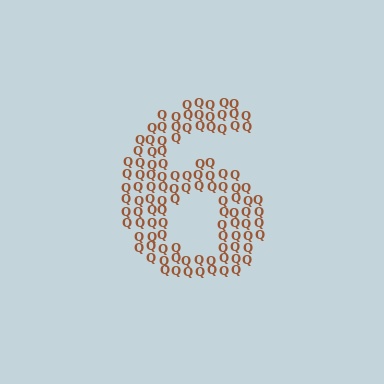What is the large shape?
The large shape is the digit 6.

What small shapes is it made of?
It is made of small letter Q's.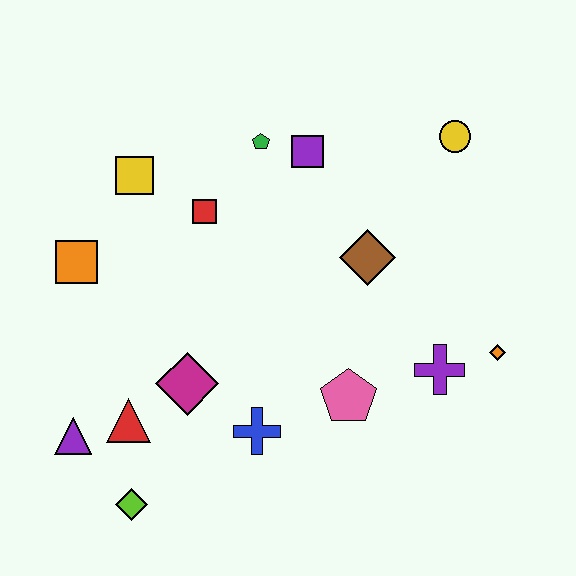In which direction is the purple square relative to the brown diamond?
The purple square is above the brown diamond.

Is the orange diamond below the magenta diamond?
No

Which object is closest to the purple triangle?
The red triangle is closest to the purple triangle.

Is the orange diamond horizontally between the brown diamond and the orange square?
No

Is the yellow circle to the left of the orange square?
No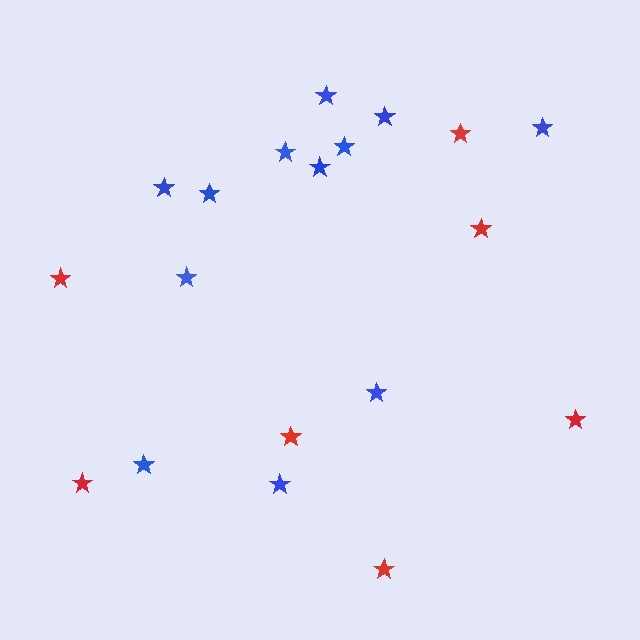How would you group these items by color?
There are 2 groups: one group of red stars (7) and one group of blue stars (12).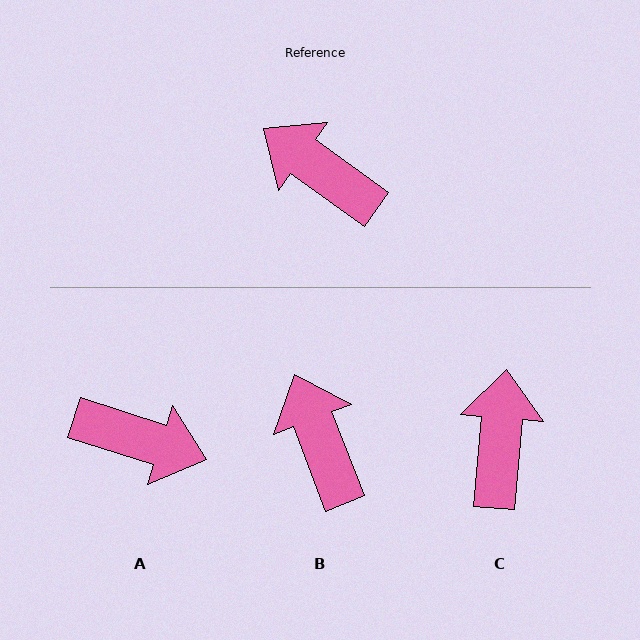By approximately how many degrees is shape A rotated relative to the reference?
Approximately 162 degrees clockwise.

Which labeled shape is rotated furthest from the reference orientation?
A, about 162 degrees away.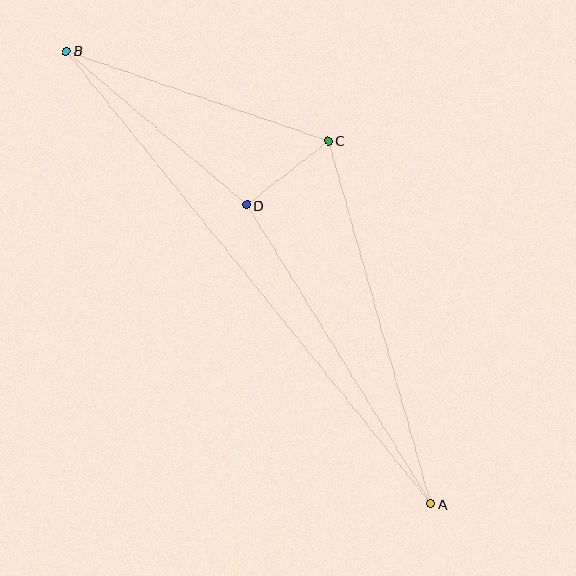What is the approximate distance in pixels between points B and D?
The distance between B and D is approximately 237 pixels.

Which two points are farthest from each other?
Points A and B are farthest from each other.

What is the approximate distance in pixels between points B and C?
The distance between B and C is approximately 277 pixels.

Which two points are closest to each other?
Points C and D are closest to each other.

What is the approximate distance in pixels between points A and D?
The distance between A and D is approximately 351 pixels.